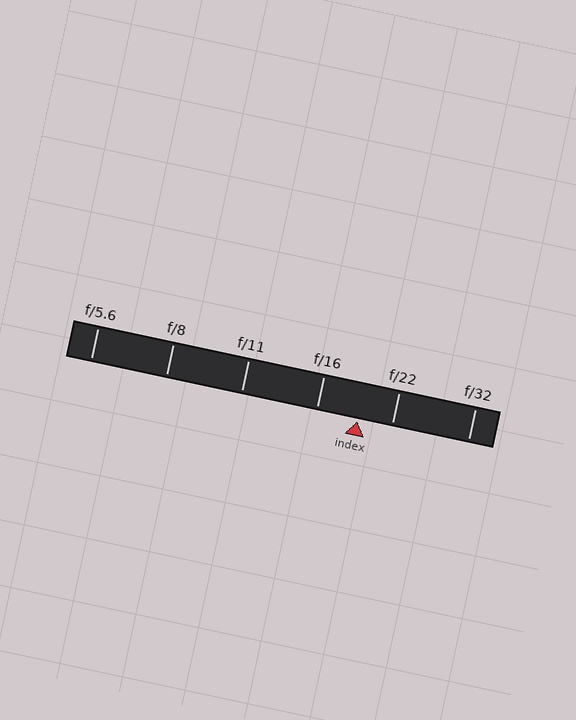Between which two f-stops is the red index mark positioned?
The index mark is between f/16 and f/22.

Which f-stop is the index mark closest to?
The index mark is closest to f/22.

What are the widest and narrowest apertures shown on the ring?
The widest aperture shown is f/5.6 and the narrowest is f/32.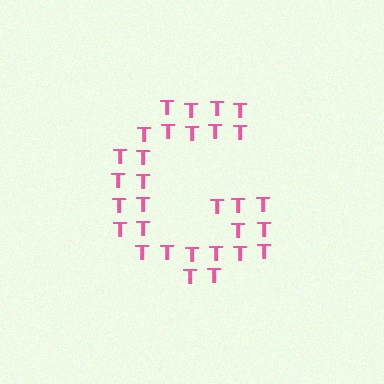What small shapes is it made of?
It is made of small letter T's.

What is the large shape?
The large shape is the letter G.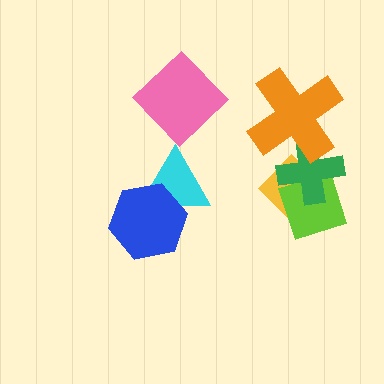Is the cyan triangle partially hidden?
Yes, it is partially covered by another shape.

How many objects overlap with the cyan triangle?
1 object overlaps with the cyan triangle.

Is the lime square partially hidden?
Yes, it is partially covered by another shape.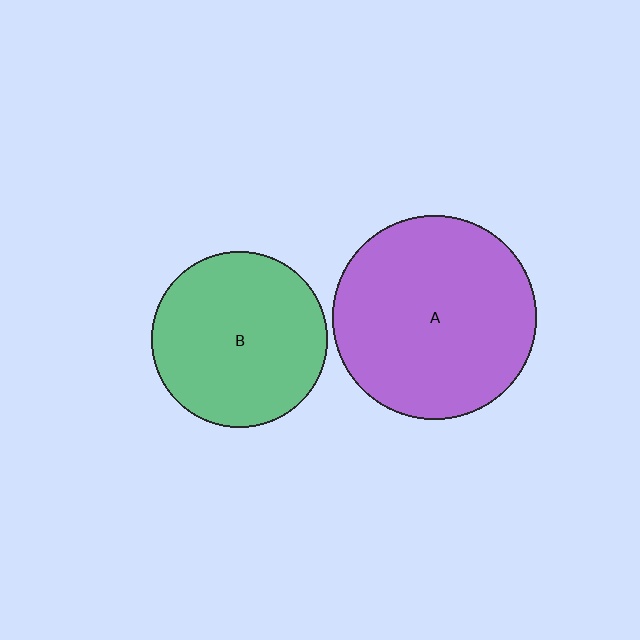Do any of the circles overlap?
No, none of the circles overlap.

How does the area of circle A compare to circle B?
Approximately 1.4 times.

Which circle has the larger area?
Circle A (purple).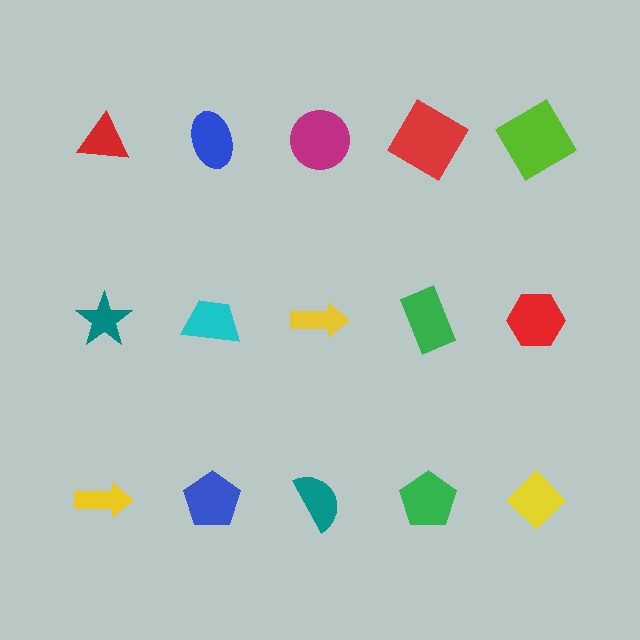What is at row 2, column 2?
A cyan trapezoid.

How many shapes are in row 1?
5 shapes.